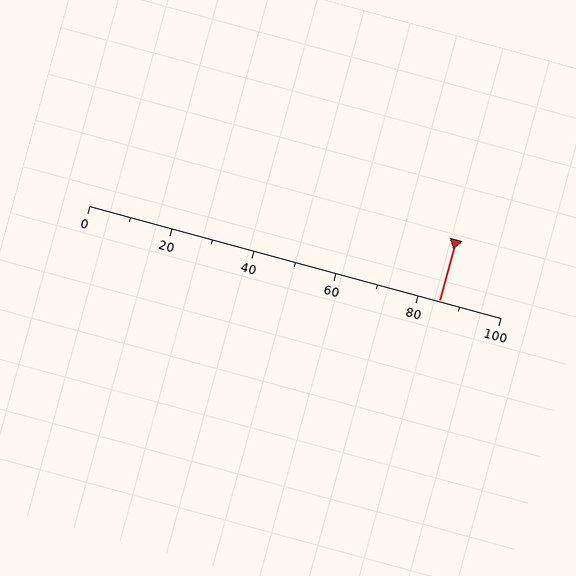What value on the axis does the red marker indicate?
The marker indicates approximately 85.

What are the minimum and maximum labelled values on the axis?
The axis runs from 0 to 100.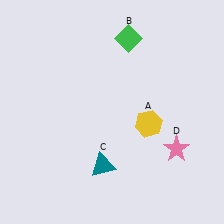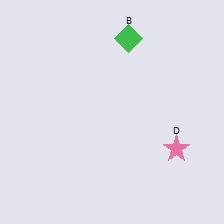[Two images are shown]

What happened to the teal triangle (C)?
The teal triangle (C) was removed in Image 2. It was in the bottom-left area of Image 1.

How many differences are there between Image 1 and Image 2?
There are 2 differences between the two images.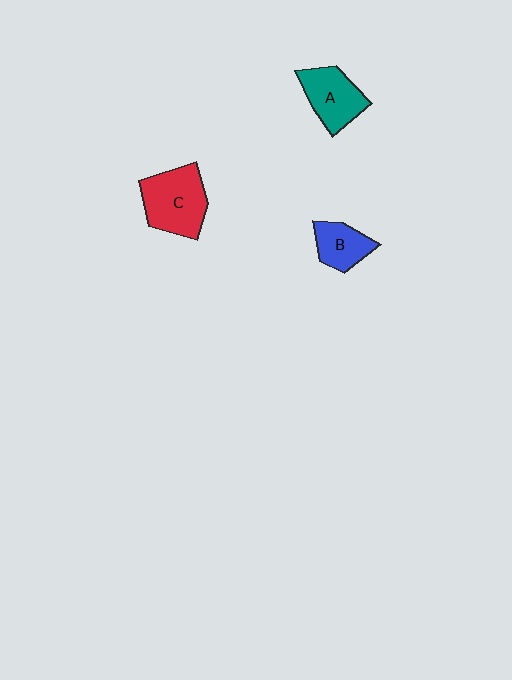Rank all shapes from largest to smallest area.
From largest to smallest: C (red), A (teal), B (blue).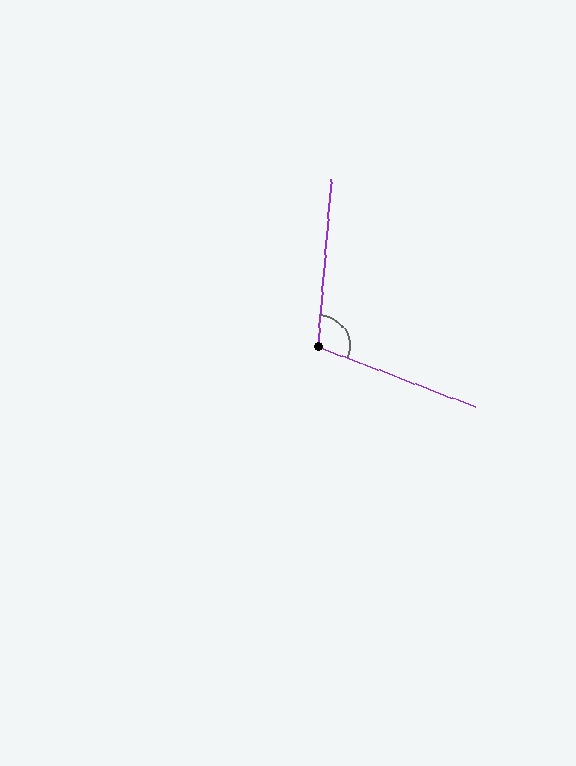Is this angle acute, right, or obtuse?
It is obtuse.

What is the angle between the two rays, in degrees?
Approximately 106 degrees.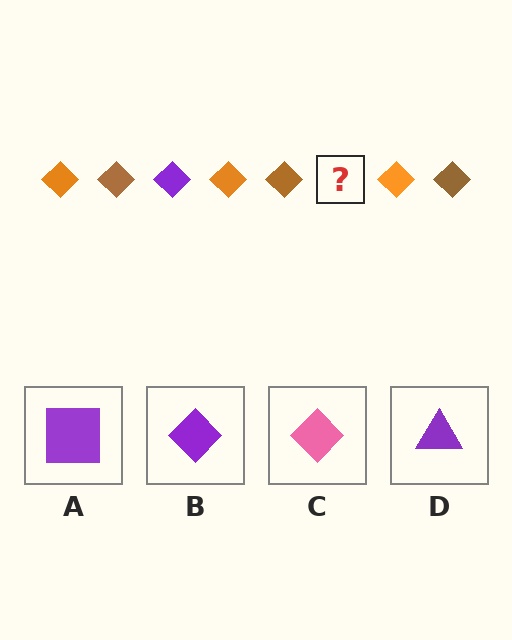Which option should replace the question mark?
Option B.